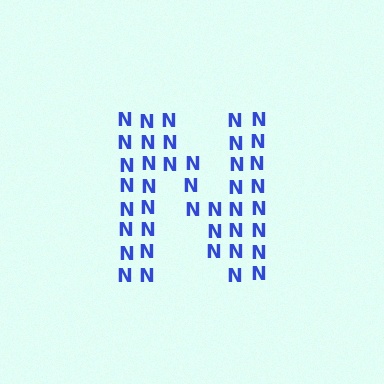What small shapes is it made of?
It is made of small letter N's.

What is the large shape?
The large shape is the letter N.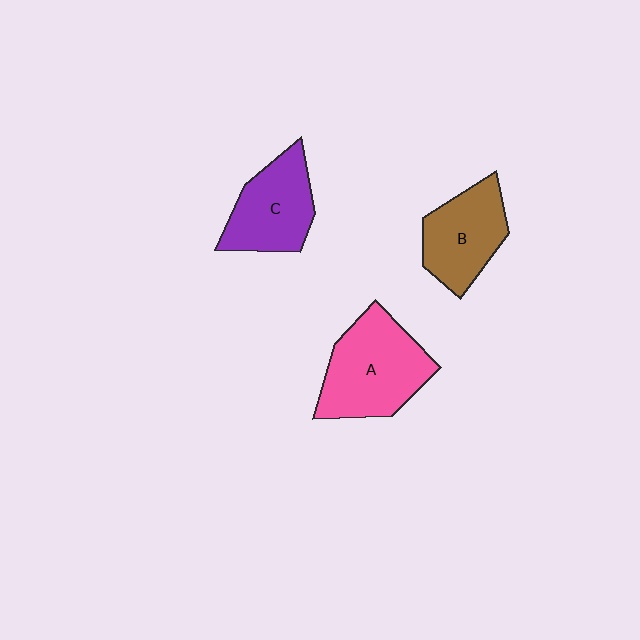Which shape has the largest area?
Shape A (pink).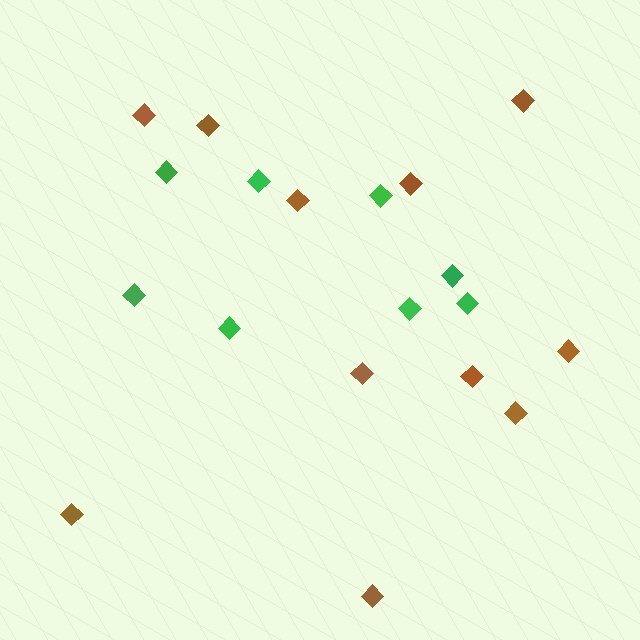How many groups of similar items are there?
There are 2 groups: one group of green diamonds (8) and one group of brown diamonds (11).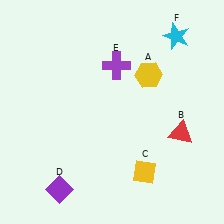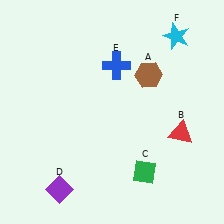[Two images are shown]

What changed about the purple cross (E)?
In Image 1, E is purple. In Image 2, it changed to blue.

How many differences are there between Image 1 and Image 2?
There are 3 differences between the two images.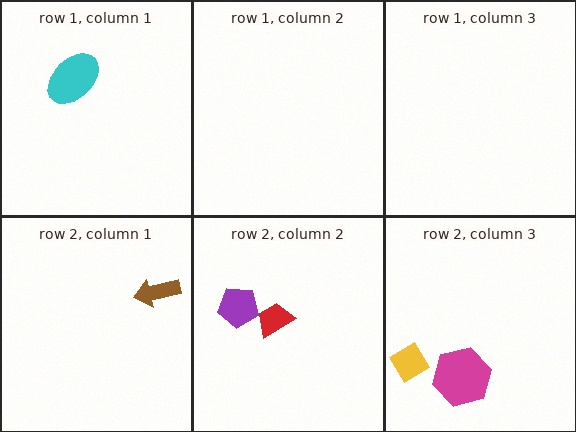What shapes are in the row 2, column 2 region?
The red trapezoid, the purple pentagon.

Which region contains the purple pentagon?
The row 2, column 2 region.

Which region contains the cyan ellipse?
The row 1, column 1 region.